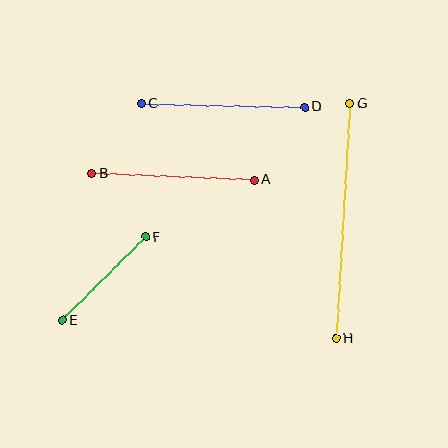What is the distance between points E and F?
The distance is approximately 118 pixels.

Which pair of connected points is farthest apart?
Points G and H are farthest apart.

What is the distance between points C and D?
The distance is approximately 163 pixels.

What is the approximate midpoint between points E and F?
The midpoint is at approximately (104, 279) pixels.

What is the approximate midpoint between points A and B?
The midpoint is at approximately (173, 177) pixels.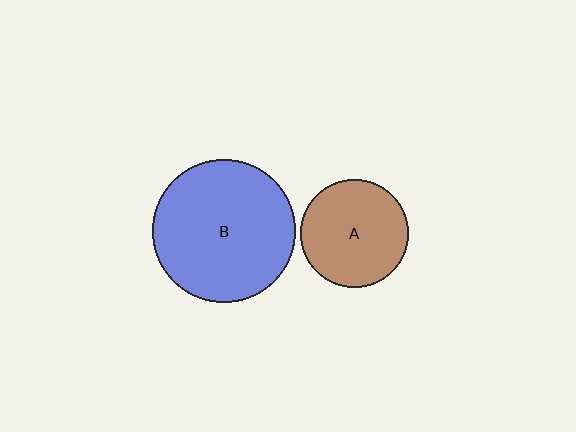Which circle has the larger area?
Circle B (blue).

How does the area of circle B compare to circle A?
Approximately 1.7 times.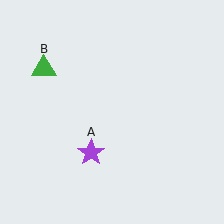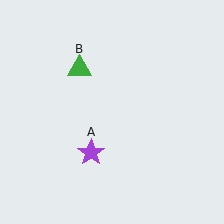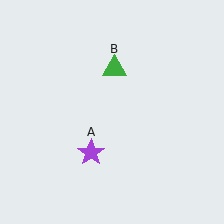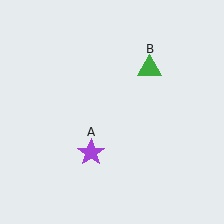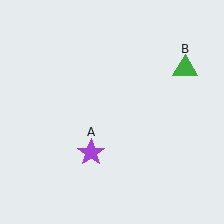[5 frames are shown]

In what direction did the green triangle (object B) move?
The green triangle (object B) moved right.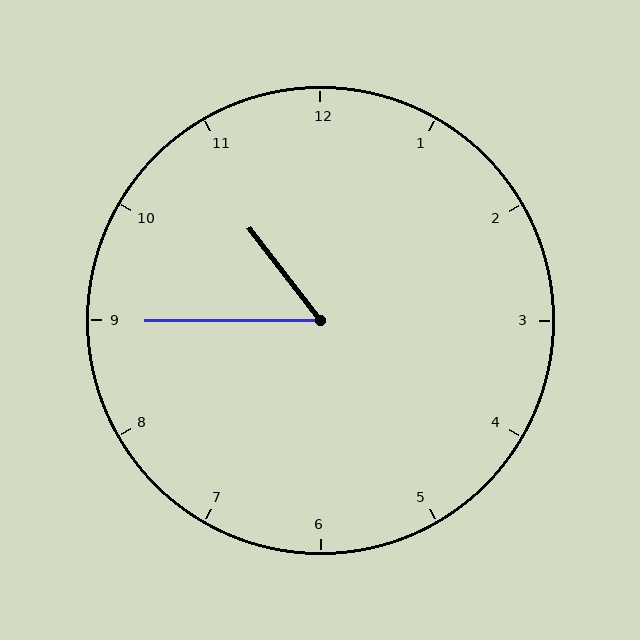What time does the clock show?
10:45.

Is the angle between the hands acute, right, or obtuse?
It is acute.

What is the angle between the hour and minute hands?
Approximately 52 degrees.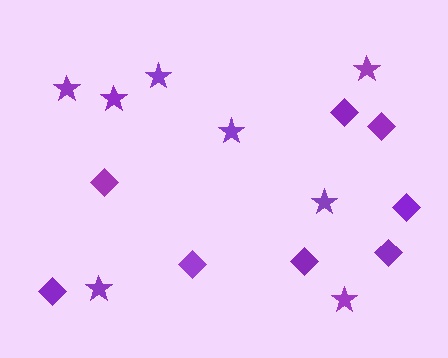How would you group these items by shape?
There are 2 groups: one group of stars (8) and one group of diamonds (8).